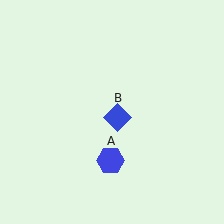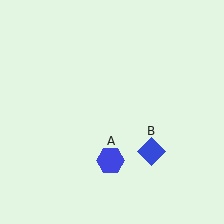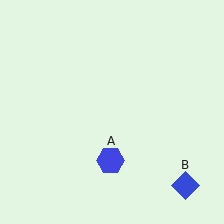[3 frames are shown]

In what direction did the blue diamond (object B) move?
The blue diamond (object B) moved down and to the right.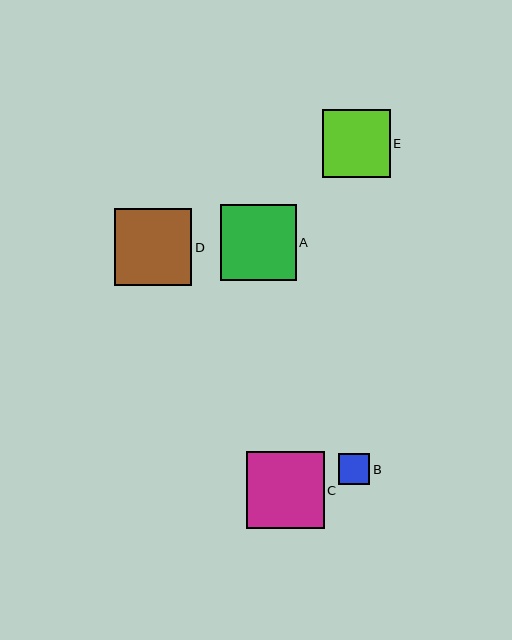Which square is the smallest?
Square B is the smallest with a size of approximately 31 pixels.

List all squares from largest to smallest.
From largest to smallest: C, D, A, E, B.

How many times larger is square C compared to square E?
Square C is approximately 1.1 times the size of square E.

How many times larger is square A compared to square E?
Square A is approximately 1.1 times the size of square E.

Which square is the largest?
Square C is the largest with a size of approximately 78 pixels.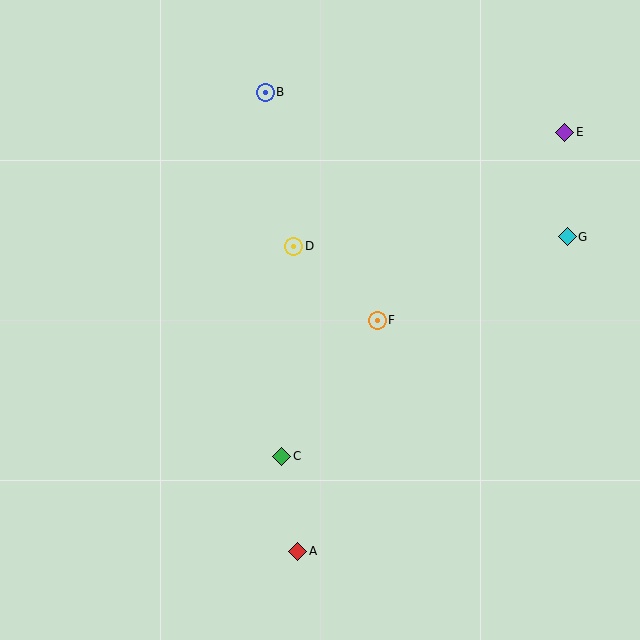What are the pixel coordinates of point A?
Point A is at (298, 551).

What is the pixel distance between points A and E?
The distance between A and E is 497 pixels.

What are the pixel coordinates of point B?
Point B is at (265, 92).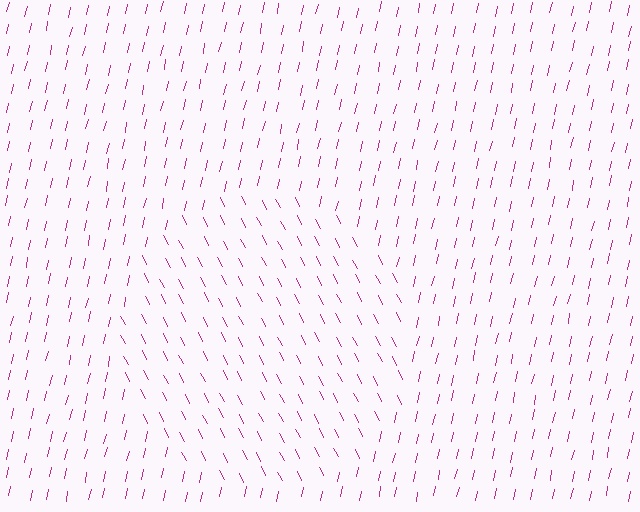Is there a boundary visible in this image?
Yes, there is a texture boundary formed by a change in line orientation.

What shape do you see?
I see a circle.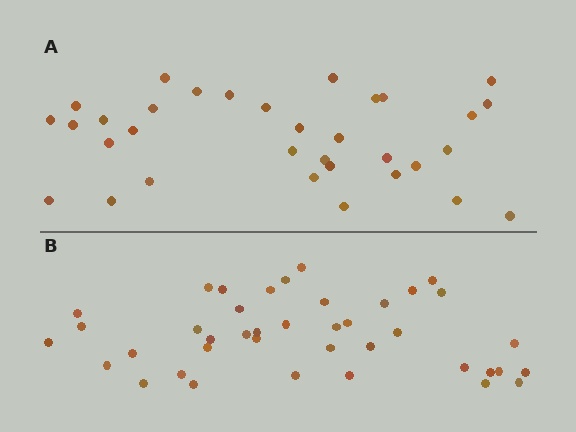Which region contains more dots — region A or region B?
Region B (the bottom region) has more dots.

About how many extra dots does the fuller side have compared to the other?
Region B has roughly 8 or so more dots than region A.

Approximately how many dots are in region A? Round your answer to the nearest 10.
About 30 dots. (The exact count is 33, which rounds to 30.)